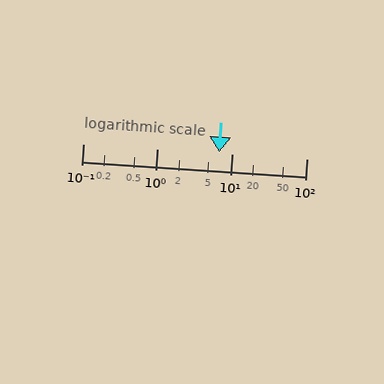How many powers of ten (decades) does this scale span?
The scale spans 3 decades, from 0.1 to 100.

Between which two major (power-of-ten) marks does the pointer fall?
The pointer is between 1 and 10.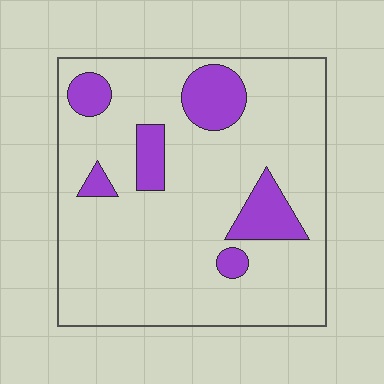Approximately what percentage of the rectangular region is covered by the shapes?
Approximately 15%.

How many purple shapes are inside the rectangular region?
6.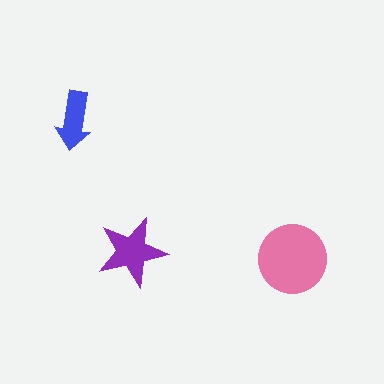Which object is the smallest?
The blue arrow.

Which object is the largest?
The pink circle.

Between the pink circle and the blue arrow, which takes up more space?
The pink circle.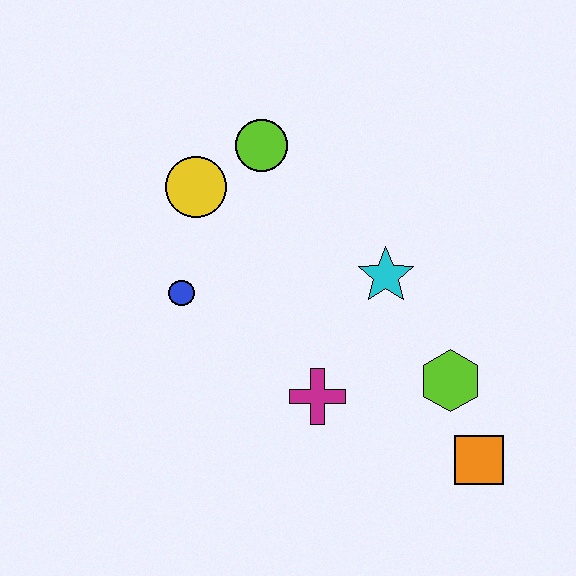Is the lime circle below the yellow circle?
No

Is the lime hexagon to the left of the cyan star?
No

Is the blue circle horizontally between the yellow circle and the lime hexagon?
No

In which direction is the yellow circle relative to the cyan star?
The yellow circle is to the left of the cyan star.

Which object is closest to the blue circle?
The yellow circle is closest to the blue circle.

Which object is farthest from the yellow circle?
The orange square is farthest from the yellow circle.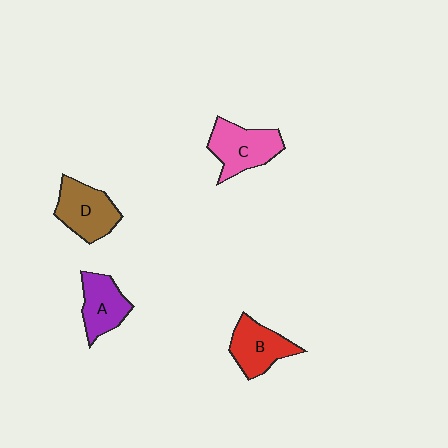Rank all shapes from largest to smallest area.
From largest to smallest: C (pink), D (brown), B (red), A (purple).